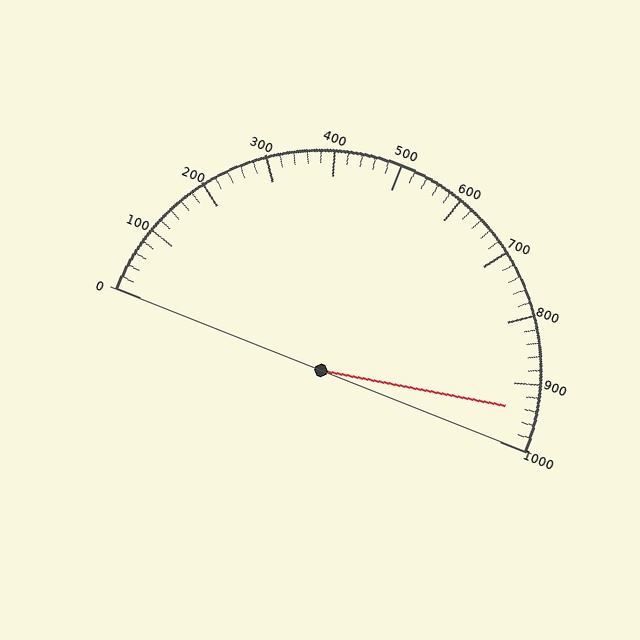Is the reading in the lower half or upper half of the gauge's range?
The reading is in the upper half of the range (0 to 1000).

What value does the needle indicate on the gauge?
The needle indicates approximately 940.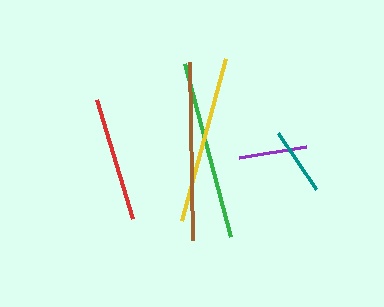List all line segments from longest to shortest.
From longest to shortest: green, brown, yellow, red, purple, teal.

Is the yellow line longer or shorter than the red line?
The yellow line is longer than the red line.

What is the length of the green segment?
The green segment is approximately 179 pixels long.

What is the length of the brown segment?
The brown segment is approximately 178 pixels long.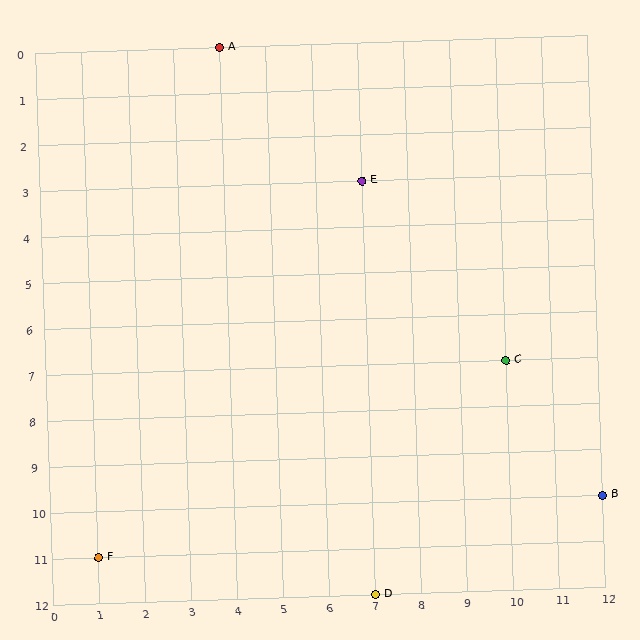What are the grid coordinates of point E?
Point E is at grid coordinates (7, 3).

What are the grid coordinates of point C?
Point C is at grid coordinates (10, 7).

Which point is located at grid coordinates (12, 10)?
Point B is at (12, 10).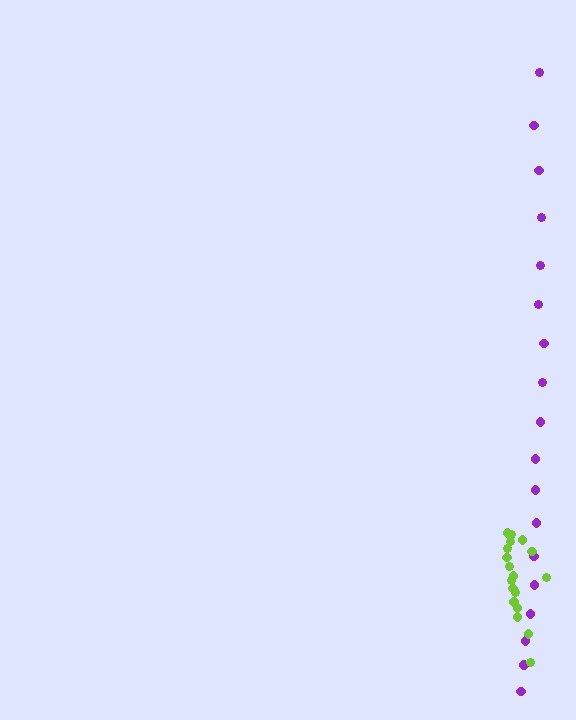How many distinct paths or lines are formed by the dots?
There are 2 distinct paths.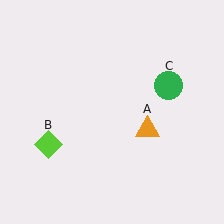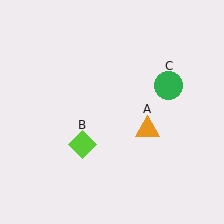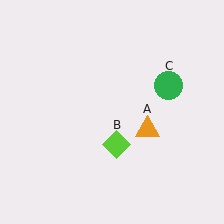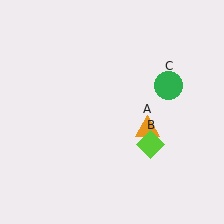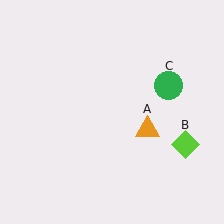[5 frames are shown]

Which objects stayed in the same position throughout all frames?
Orange triangle (object A) and green circle (object C) remained stationary.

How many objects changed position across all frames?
1 object changed position: lime diamond (object B).